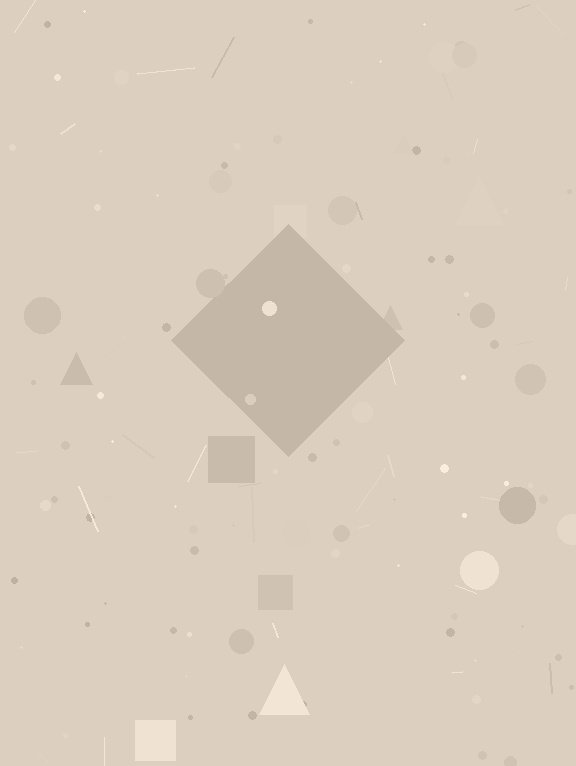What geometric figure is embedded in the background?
A diamond is embedded in the background.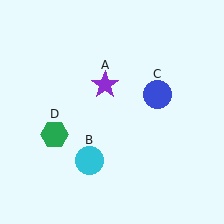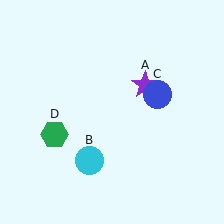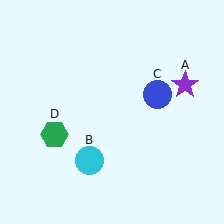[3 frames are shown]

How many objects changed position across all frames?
1 object changed position: purple star (object A).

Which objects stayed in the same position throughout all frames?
Cyan circle (object B) and blue circle (object C) and green hexagon (object D) remained stationary.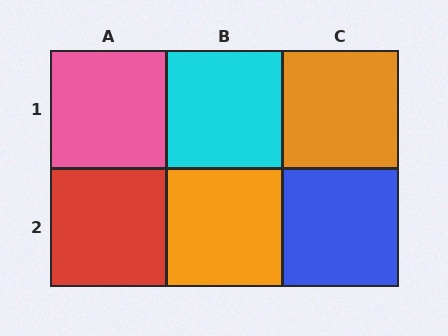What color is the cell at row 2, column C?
Blue.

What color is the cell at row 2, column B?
Orange.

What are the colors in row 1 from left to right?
Pink, cyan, orange.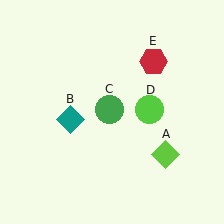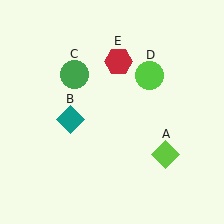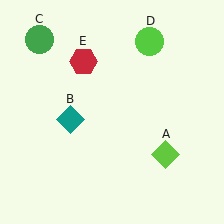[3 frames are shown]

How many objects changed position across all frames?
3 objects changed position: green circle (object C), lime circle (object D), red hexagon (object E).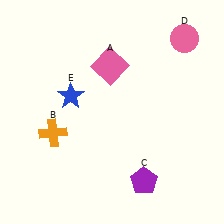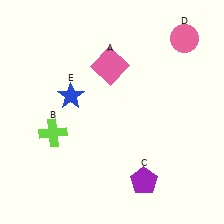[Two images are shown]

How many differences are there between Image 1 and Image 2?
There is 1 difference between the two images.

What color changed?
The cross (B) changed from orange in Image 1 to lime in Image 2.